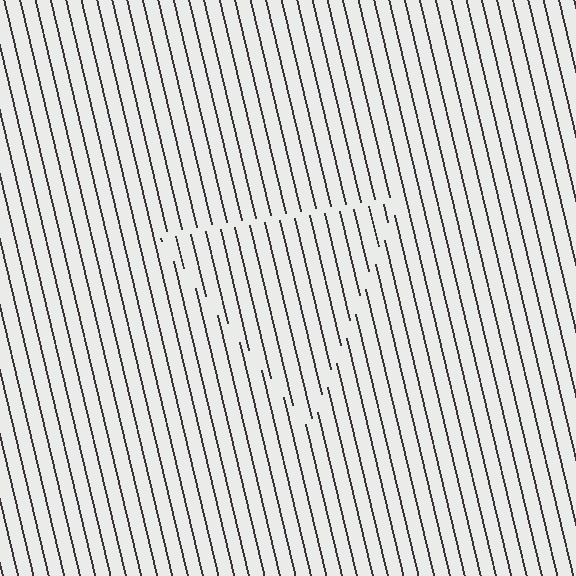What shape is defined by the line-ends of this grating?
An illusory triangle. The interior of the shape contains the same grating, shifted by half a period — the contour is defined by the phase discontinuity where line-ends from the inner and outer gratings abut.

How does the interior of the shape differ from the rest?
The interior of the shape contains the same grating, shifted by half a period — the contour is defined by the phase discontinuity where line-ends from the inner and outer gratings abut.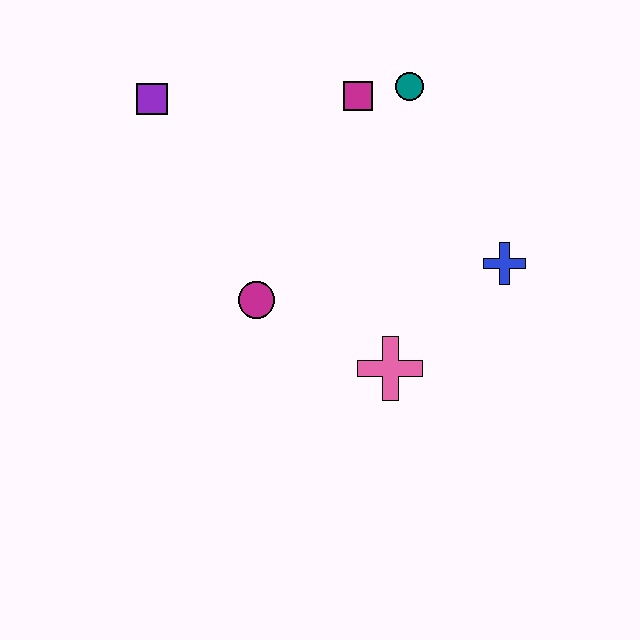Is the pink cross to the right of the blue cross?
No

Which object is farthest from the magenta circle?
The teal circle is farthest from the magenta circle.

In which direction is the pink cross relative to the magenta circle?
The pink cross is to the right of the magenta circle.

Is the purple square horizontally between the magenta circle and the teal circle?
No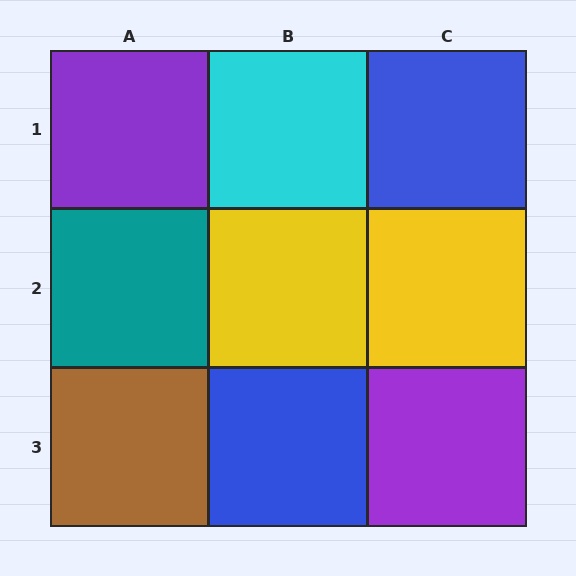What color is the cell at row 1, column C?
Blue.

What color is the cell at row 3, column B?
Blue.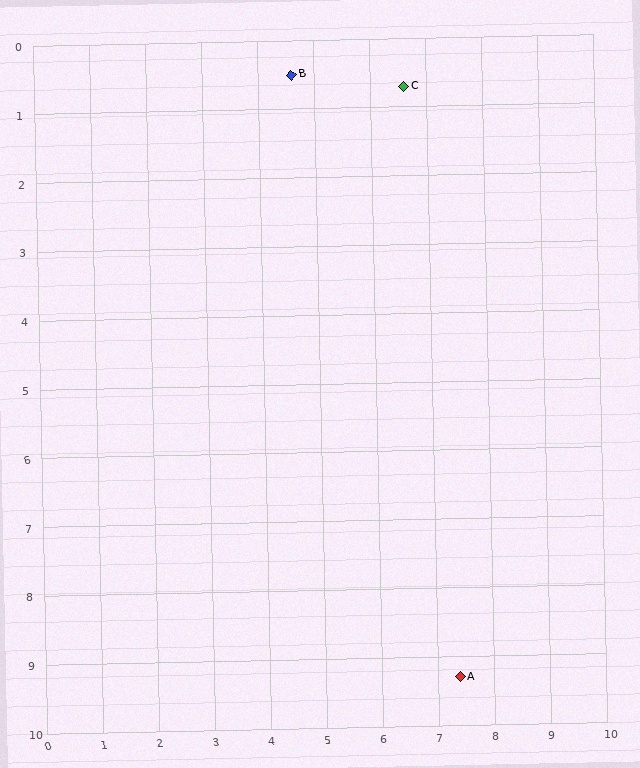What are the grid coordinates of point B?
Point B is at approximately (4.6, 0.5).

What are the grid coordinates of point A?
Point A is at approximately (7.4, 9.3).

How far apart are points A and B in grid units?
Points A and B are about 9.2 grid units apart.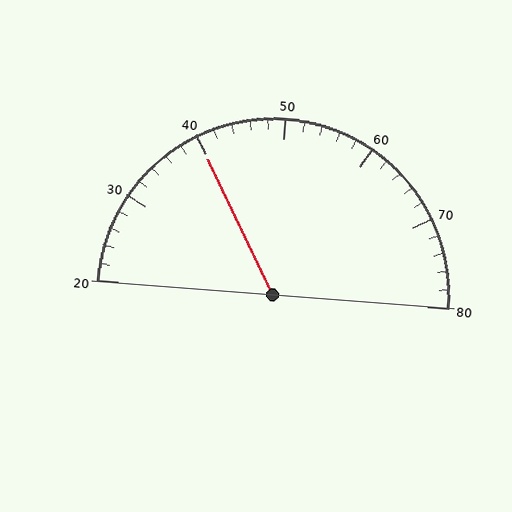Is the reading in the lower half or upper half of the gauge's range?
The reading is in the lower half of the range (20 to 80).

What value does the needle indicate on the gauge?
The needle indicates approximately 40.